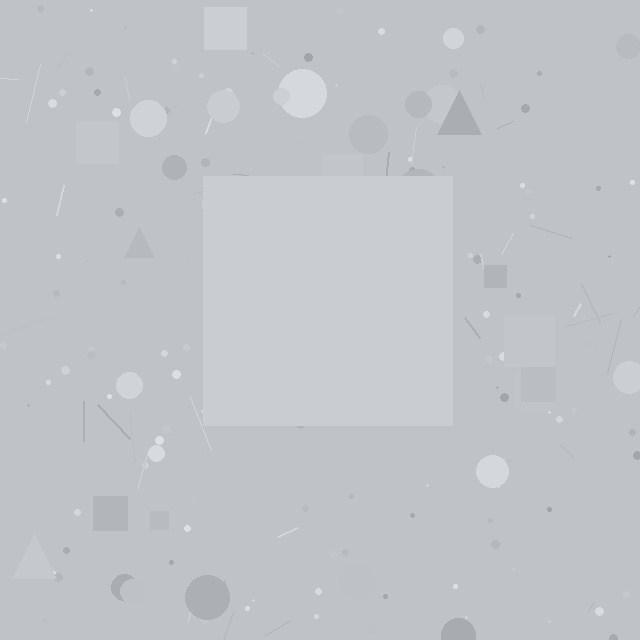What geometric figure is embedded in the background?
A square is embedded in the background.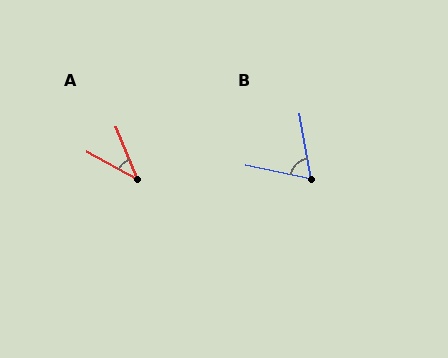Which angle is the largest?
B, at approximately 68 degrees.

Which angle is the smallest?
A, at approximately 39 degrees.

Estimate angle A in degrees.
Approximately 39 degrees.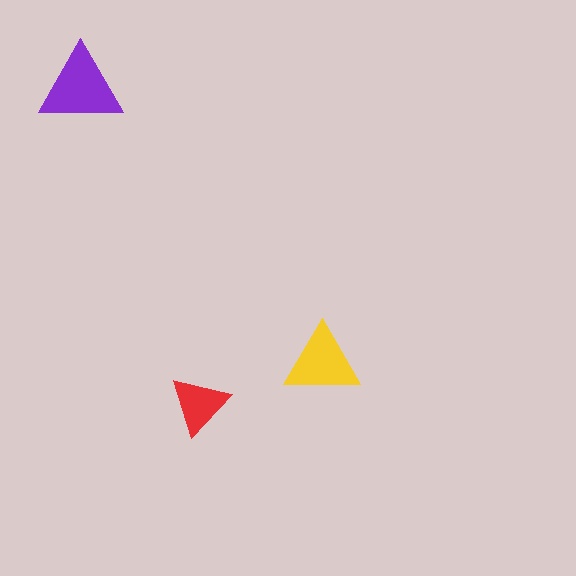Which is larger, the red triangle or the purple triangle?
The purple one.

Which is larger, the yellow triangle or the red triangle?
The yellow one.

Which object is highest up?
The purple triangle is topmost.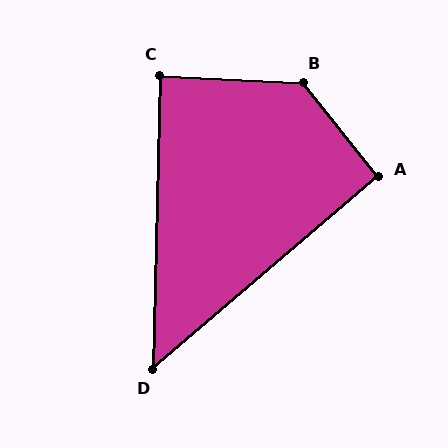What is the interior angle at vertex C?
Approximately 88 degrees (approximately right).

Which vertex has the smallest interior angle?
D, at approximately 48 degrees.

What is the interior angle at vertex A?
Approximately 92 degrees (approximately right).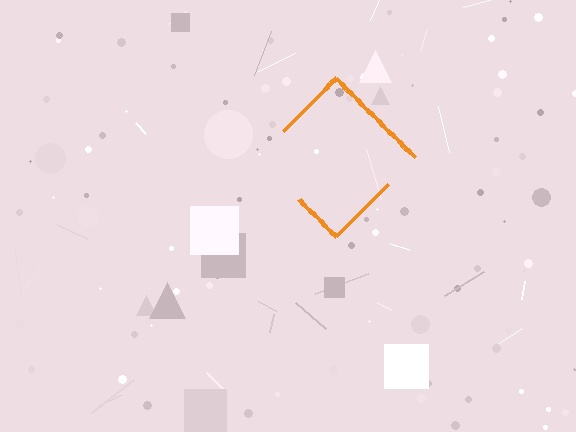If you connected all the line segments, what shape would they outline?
They would outline a diamond.